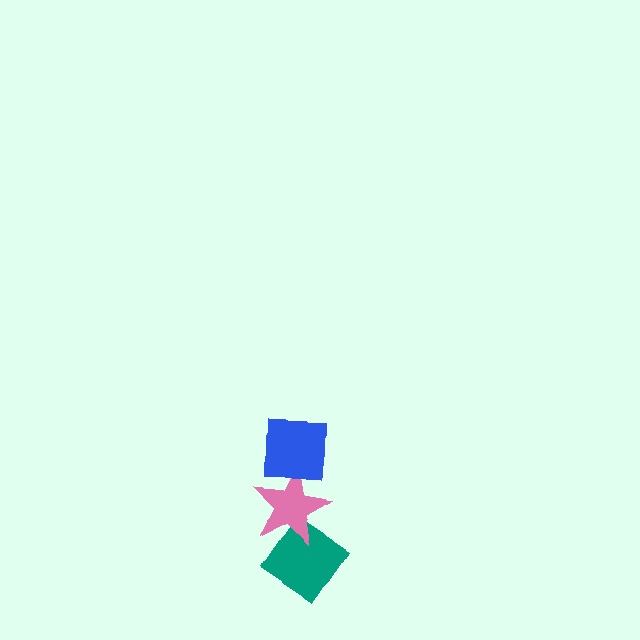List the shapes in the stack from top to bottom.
From top to bottom: the blue square, the pink star, the teal diamond.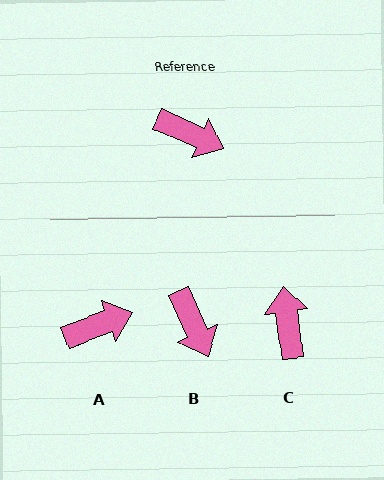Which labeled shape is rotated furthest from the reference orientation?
C, about 122 degrees away.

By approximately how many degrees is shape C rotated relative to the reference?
Approximately 122 degrees counter-clockwise.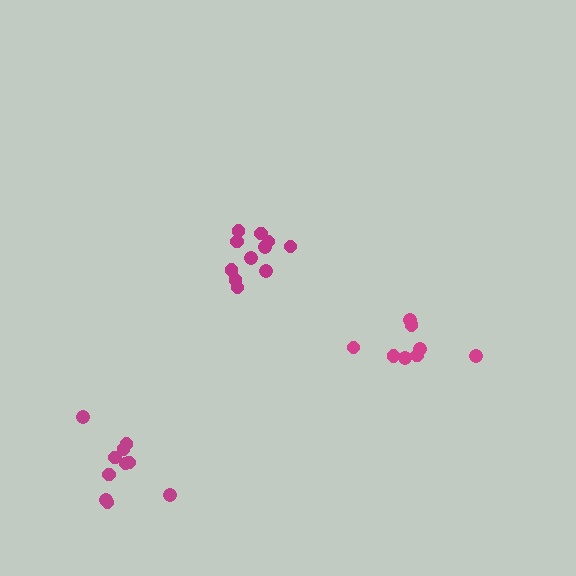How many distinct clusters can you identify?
There are 3 distinct clusters.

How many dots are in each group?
Group 1: 10 dots, Group 2: 11 dots, Group 3: 8 dots (29 total).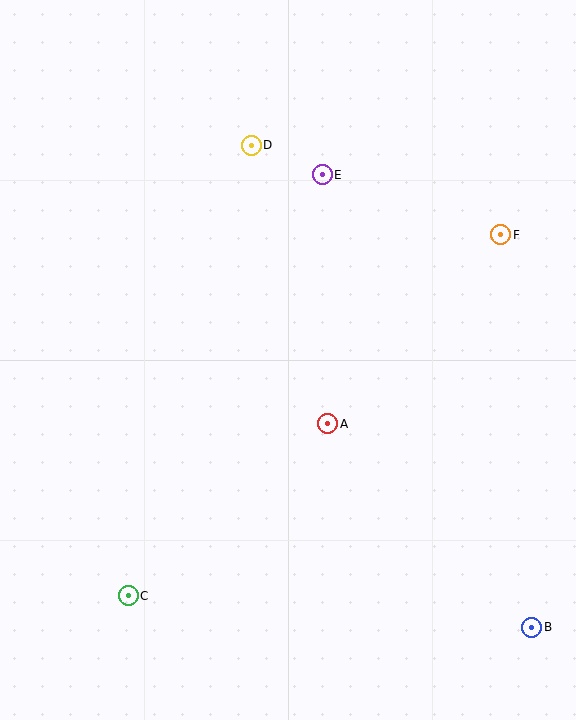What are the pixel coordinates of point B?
Point B is at (532, 627).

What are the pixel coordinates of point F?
Point F is at (501, 235).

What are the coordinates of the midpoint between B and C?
The midpoint between B and C is at (330, 612).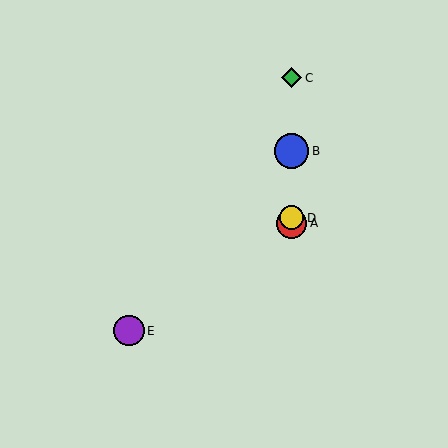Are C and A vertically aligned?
Yes, both are at x≈292.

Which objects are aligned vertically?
Objects A, B, C, D are aligned vertically.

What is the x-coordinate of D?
Object D is at x≈292.